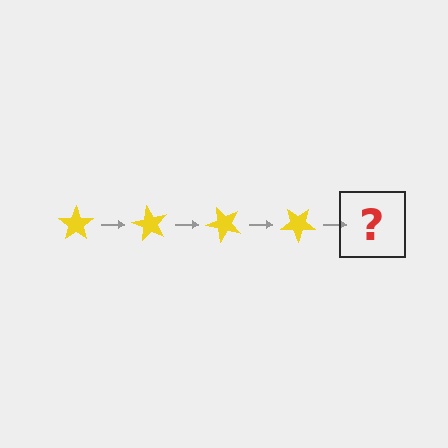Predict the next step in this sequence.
The next step is a yellow star rotated 240 degrees.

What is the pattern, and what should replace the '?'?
The pattern is that the star rotates 60 degrees each step. The '?' should be a yellow star rotated 240 degrees.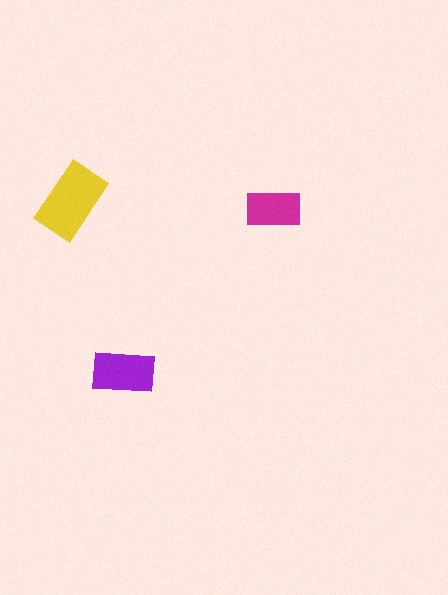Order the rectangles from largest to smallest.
the yellow one, the purple one, the magenta one.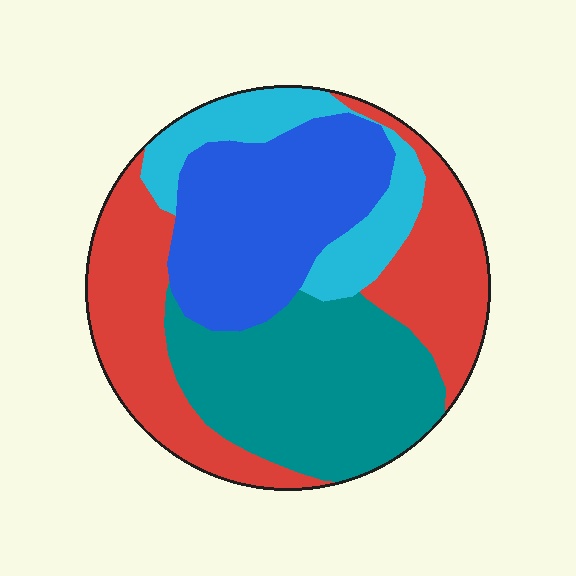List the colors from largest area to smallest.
From largest to smallest: red, teal, blue, cyan.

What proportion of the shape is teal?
Teal takes up about one quarter (1/4) of the shape.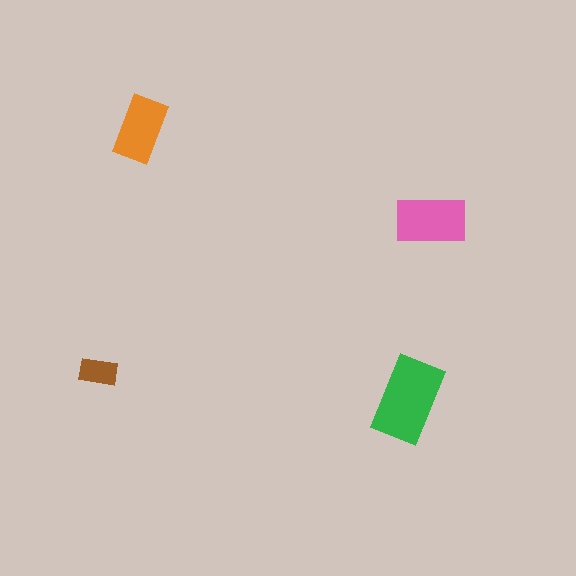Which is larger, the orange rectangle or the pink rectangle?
The pink one.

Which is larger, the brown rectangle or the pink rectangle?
The pink one.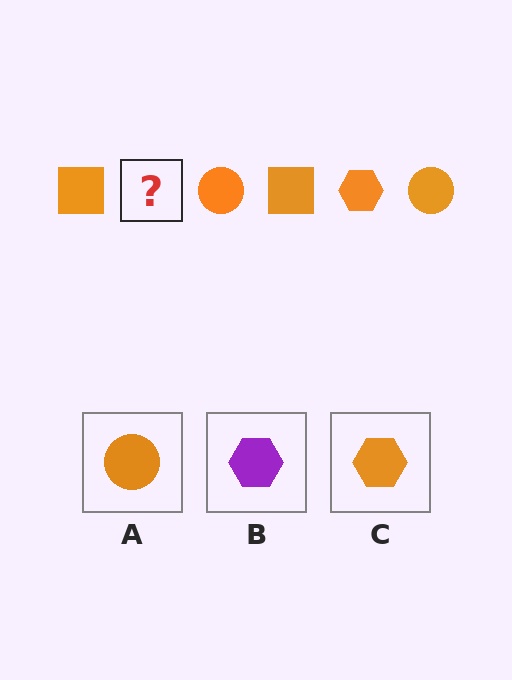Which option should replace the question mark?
Option C.